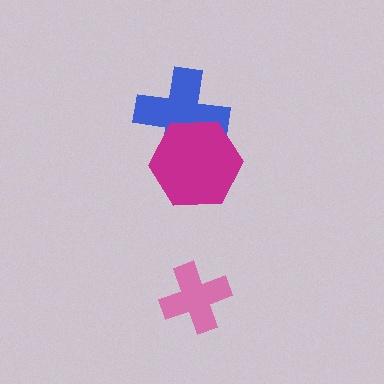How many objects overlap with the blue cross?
1 object overlaps with the blue cross.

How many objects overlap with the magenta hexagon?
1 object overlaps with the magenta hexagon.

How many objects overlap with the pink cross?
0 objects overlap with the pink cross.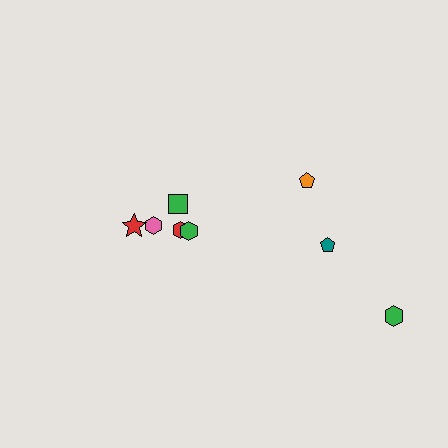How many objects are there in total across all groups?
There are 8 objects.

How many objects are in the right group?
There are 3 objects.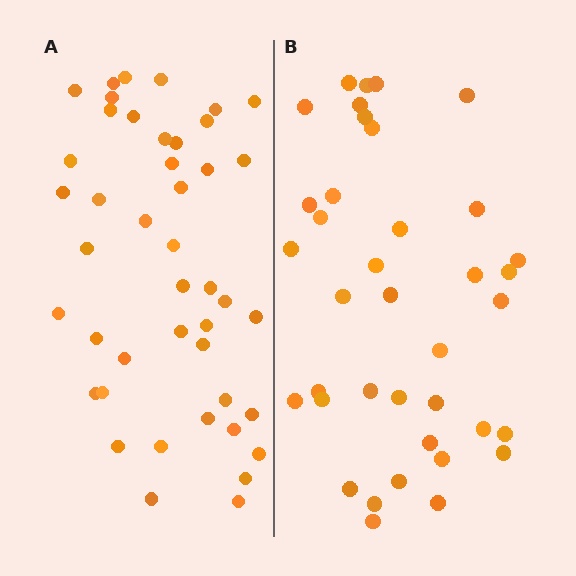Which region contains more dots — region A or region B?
Region A (the left region) has more dots.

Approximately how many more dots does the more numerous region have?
Region A has about 6 more dots than region B.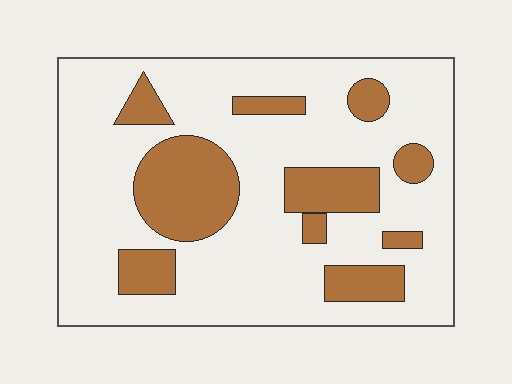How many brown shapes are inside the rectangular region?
10.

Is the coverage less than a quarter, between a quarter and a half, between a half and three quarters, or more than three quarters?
Less than a quarter.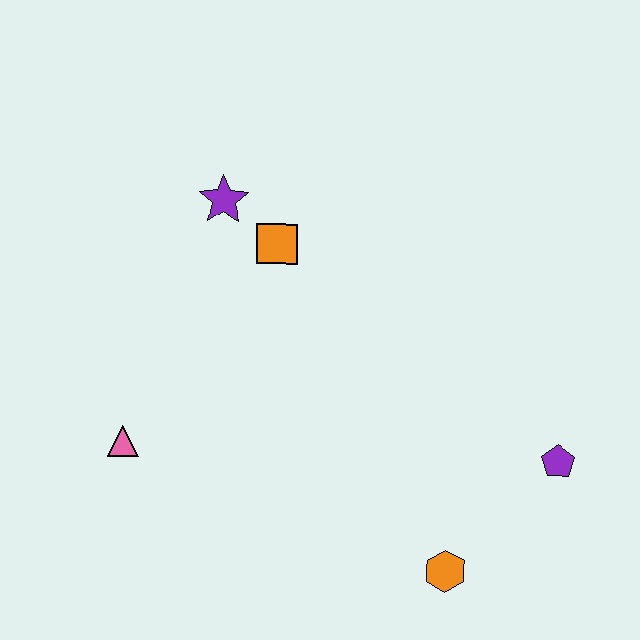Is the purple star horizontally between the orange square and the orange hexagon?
No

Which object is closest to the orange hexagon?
The purple pentagon is closest to the orange hexagon.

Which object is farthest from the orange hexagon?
The purple star is farthest from the orange hexagon.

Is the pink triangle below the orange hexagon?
No